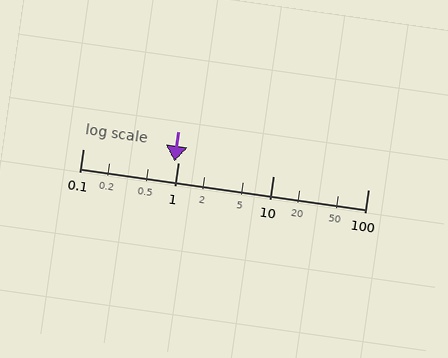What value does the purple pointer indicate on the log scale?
The pointer indicates approximately 0.93.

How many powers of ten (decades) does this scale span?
The scale spans 3 decades, from 0.1 to 100.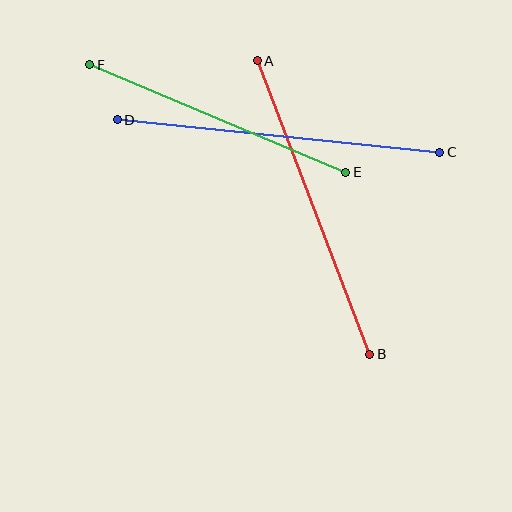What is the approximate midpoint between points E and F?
The midpoint is at approximately (218, 119) pixels.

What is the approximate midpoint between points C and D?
The midpoint is at approximately (278, 136) pixels.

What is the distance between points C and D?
The distance is approximately 324 pixels.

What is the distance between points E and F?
The distance is approximately 278 pixels.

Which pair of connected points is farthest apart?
Points C and D are farthest apart.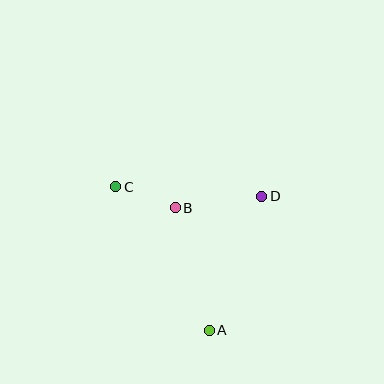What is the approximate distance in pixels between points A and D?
The distance between A and D is approximately 144 pixels.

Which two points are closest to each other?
Points B and C are closest to each other.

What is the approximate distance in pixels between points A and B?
The distance between A and B is approximately 127 pixels.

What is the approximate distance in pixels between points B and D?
The distance between B and D is approximately 88 pixels.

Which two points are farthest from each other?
Points A and C are farthest from each other.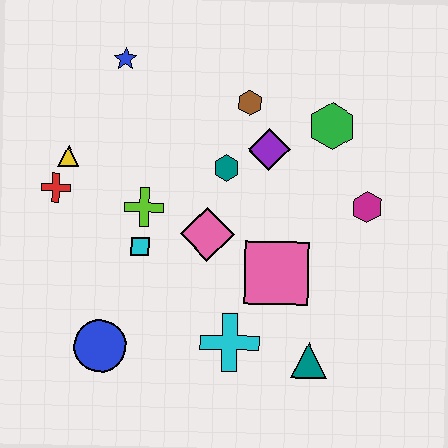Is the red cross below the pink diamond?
No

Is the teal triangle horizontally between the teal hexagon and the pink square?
No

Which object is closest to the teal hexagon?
The purple diamond is closest to the teal hexagon.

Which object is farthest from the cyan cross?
The blue star is farthest from the cyan cross.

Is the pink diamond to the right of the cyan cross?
No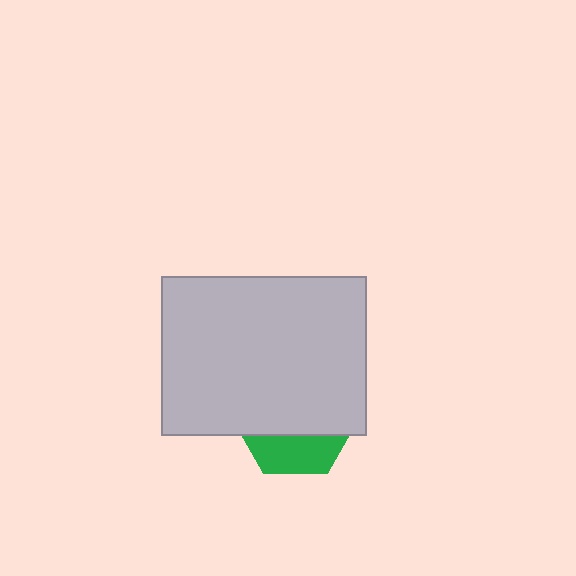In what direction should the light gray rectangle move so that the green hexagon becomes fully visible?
The light gray rectangle should move up. That is the shortest direction to clear the overlap and leave the green hexagon fully visible.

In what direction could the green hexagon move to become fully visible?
The green hexagon could move down. That would shift it out from behind the light gray rectangle entirely.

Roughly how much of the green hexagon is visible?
A small part of it is visible (roughly 31%).